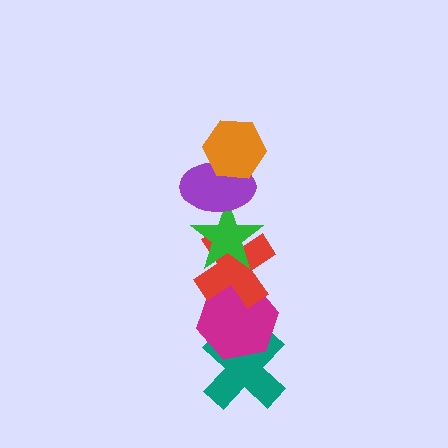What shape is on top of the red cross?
The green star is on top of the red cross.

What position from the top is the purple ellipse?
The purple ellipse is 2nd from the top.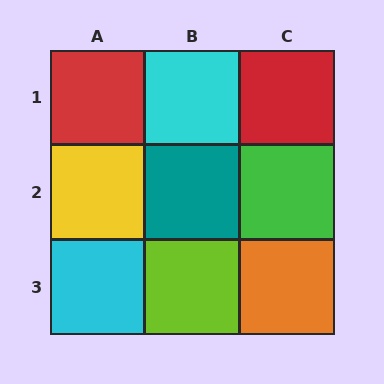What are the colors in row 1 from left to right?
Red, cyan, red.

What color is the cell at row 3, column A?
Cyan.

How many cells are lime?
1 cell is lime.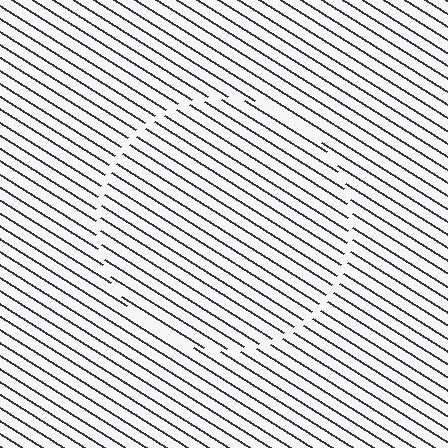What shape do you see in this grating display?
An illusory circle. The interior of the shape contains the same grating, shifted by half a period — the contour is defined by the phase discontinuity where line-ends from the inner and outer gratings abut.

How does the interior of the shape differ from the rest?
The interior of the shape contains the same grating, shifted by half a period — the contour is defined by the phase discontinuity where line-ends from the inner and outer gratings abut.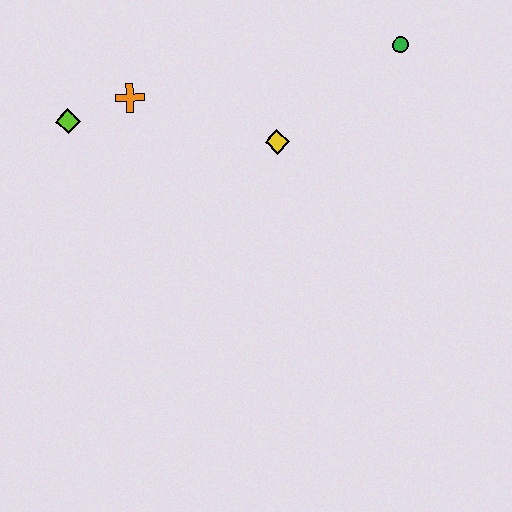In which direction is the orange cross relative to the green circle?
The orange cross is to the left of the green circle.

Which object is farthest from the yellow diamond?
The lime diamond is farthest from the yellow diamond.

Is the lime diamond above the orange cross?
No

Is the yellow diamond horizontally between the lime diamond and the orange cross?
No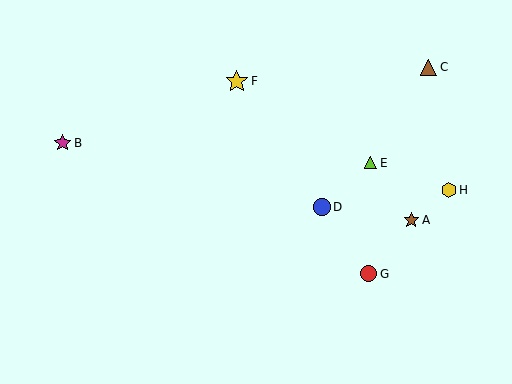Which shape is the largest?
The yellow star (labeled F) is the largest.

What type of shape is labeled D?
Shape D is a blue circle.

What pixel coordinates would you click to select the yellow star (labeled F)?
Click at (237, 81) to select the yellow star F.